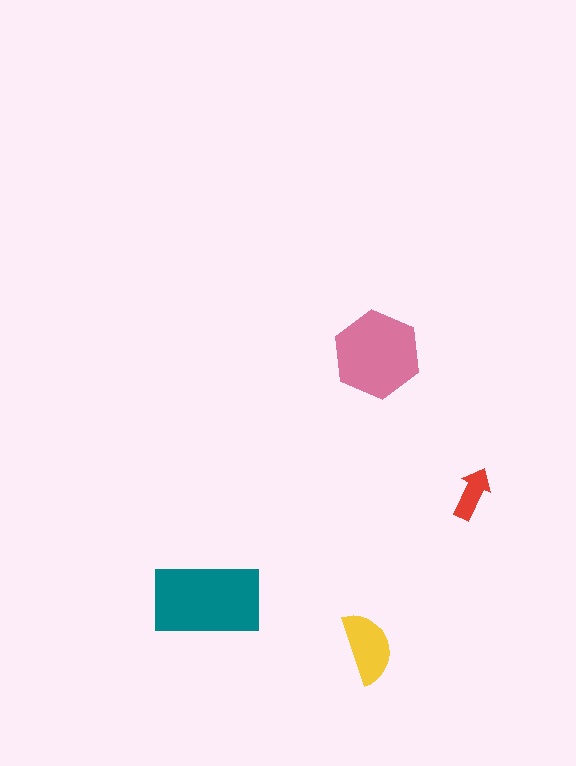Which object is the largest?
The teal rectangle.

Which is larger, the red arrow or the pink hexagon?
The pink hexagon.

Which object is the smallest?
The red arrow.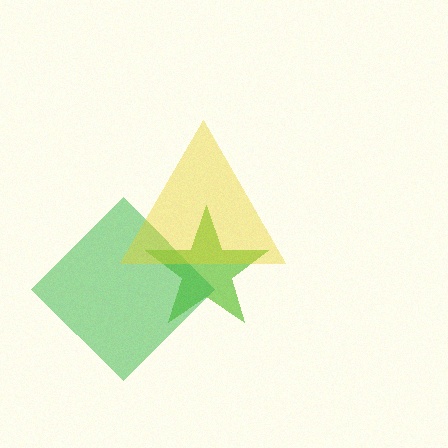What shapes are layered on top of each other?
The layered shapes are: a lime star, a green diamond, a yellow triangle.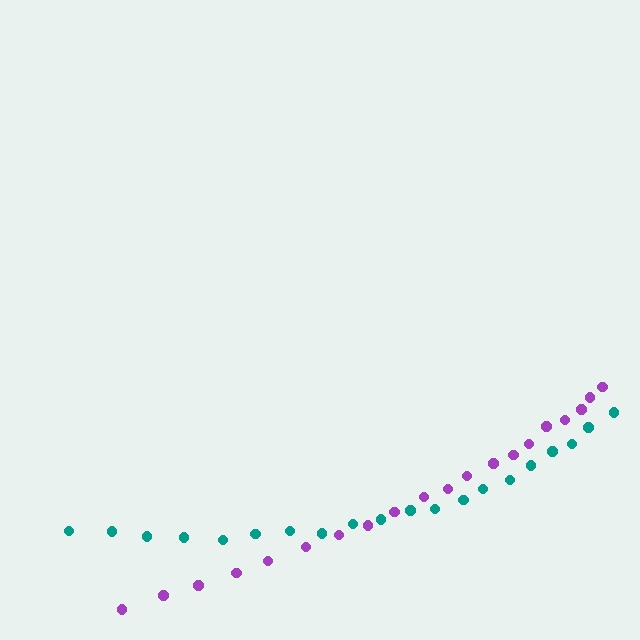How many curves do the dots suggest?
There are 2 distinct paths.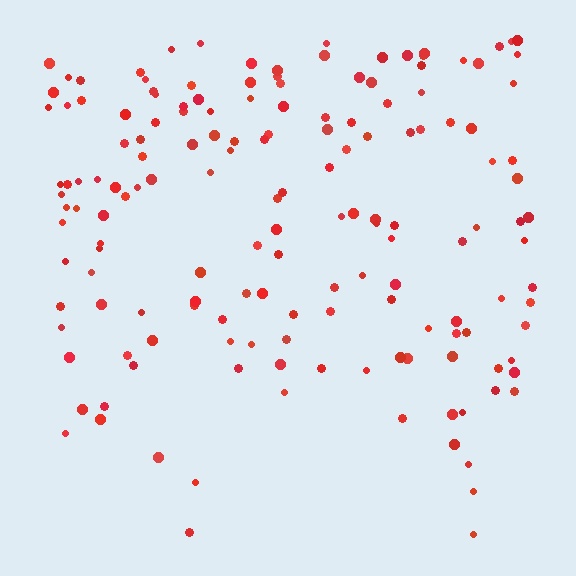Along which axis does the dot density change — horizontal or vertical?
Vertical.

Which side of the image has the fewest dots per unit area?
The bottom.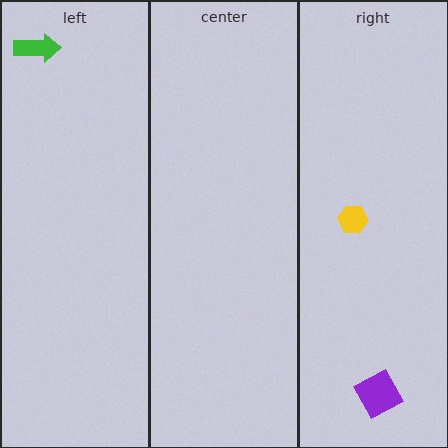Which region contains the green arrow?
The left region.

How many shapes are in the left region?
1.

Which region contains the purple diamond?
The right region.